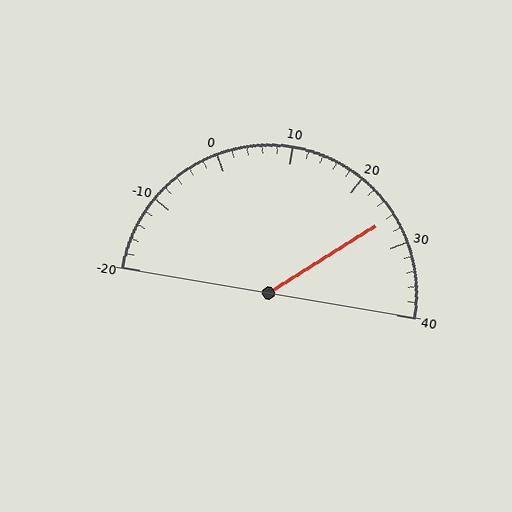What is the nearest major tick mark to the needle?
The nearest major tick mark is 30.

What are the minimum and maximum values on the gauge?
The gauge ranges from -20 to 40.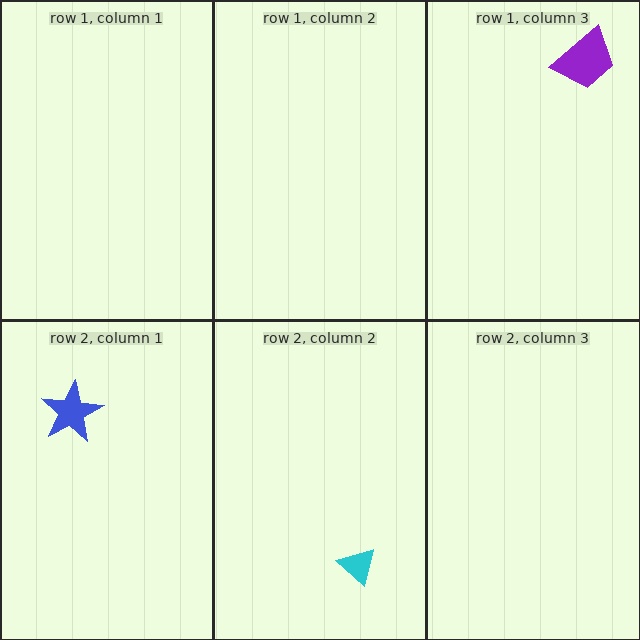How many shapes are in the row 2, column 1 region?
1.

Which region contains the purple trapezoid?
The row 1, column 3 region.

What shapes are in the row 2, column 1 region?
The blue star.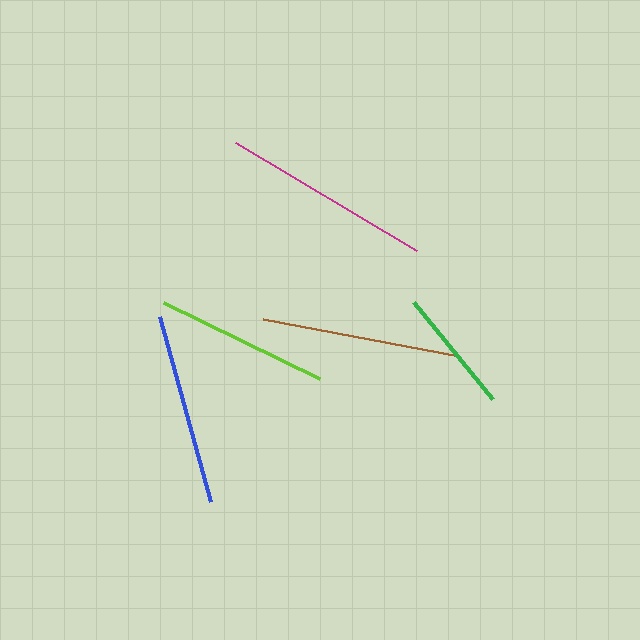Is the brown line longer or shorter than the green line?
The brown line is longer than the green line.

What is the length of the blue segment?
The blue segment is approximately 191 pixels long.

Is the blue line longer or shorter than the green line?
The blue line is longer than the green line.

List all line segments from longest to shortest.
From longest to shortest: magenta, brown, blue, lime, green.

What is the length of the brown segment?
The brown segment is approximately 200 pixels long.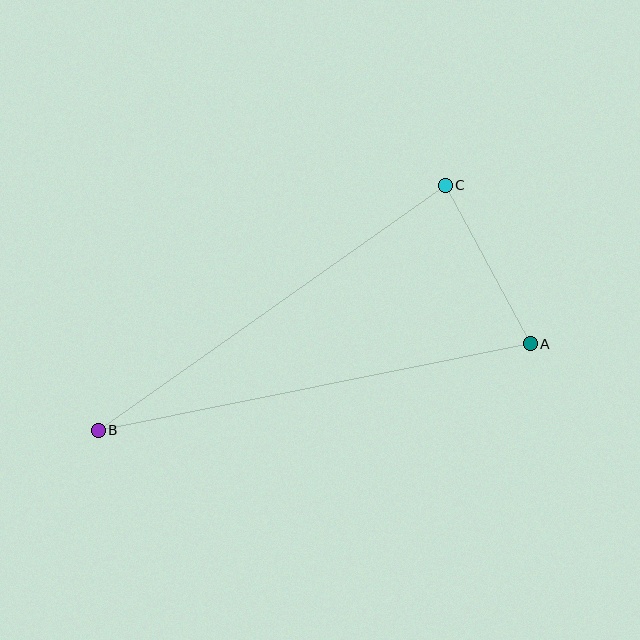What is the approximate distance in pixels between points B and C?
The distance between B and C is approximately 425 pixels.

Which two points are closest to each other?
Points A and C are closest to each other.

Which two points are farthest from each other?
Points A and B are farthest from each other.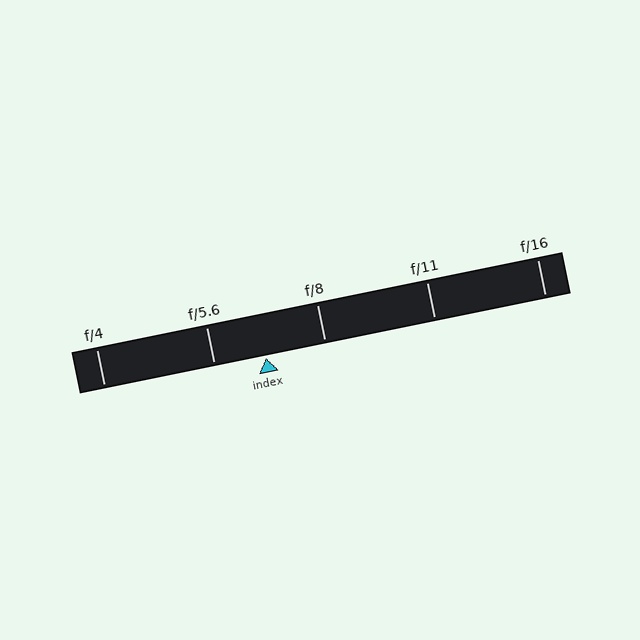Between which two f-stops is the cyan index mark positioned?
The index mark is between f/5.6 and f/8.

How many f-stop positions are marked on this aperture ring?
There are 5 f-stop positions marked.